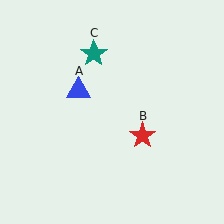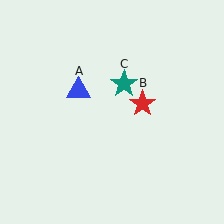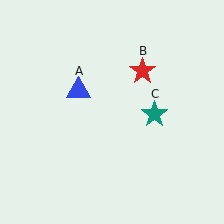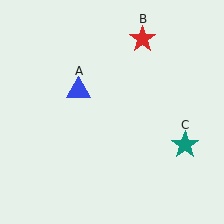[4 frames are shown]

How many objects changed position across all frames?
2 objects changed position: red star (object B), teal star (object C).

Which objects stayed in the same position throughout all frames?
Blue triangle (object A) remained stationary.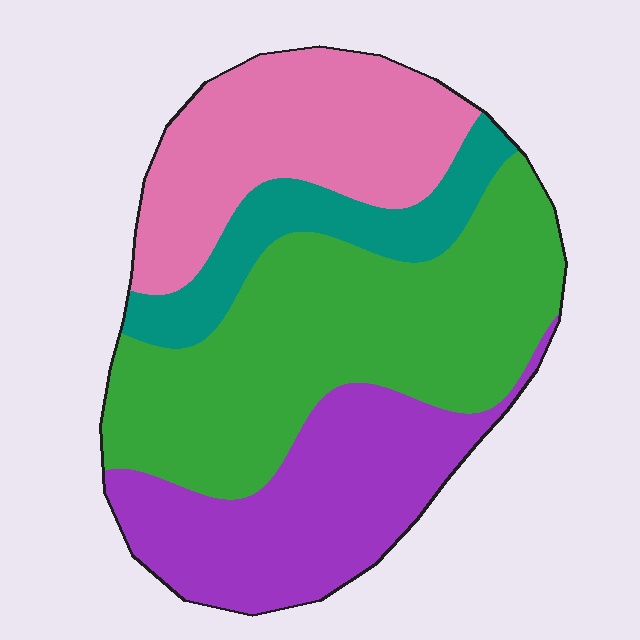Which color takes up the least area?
Teal, at roughly 10%.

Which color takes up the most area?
Green, at roughly 40%.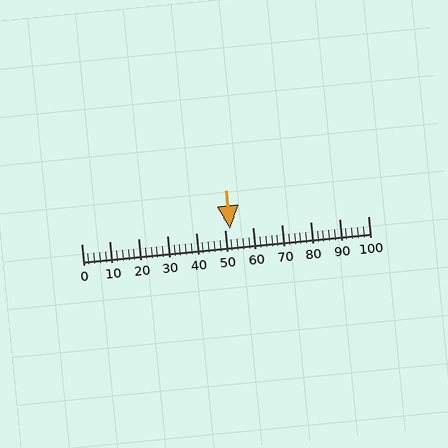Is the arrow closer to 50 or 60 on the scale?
The arrow is closer to 50.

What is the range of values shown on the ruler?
The ruler shows values from 0 to 100.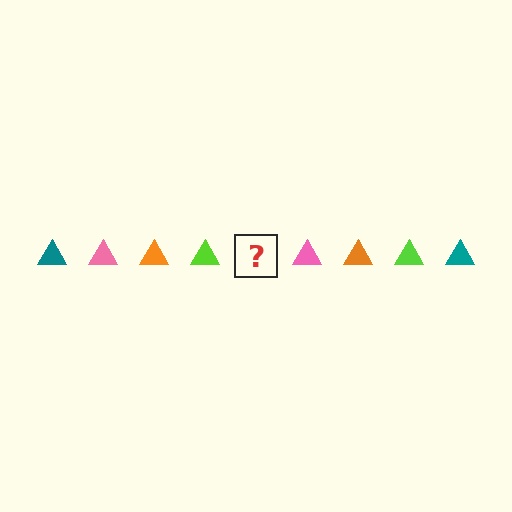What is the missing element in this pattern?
The missing element is a teal triangle.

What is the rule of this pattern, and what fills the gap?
The rule is that the pattern cycles through teal, pink, orange, lime triangles. The gap should be filled with a teal triangle.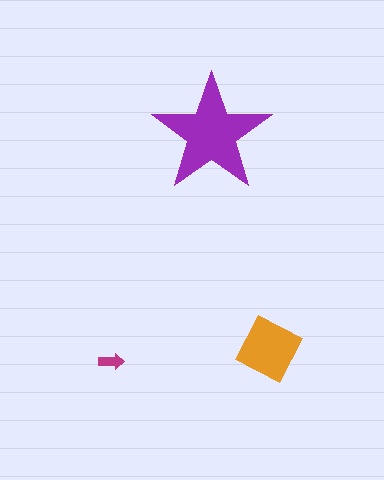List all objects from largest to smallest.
The purple star, the orange square, the magenta arrow.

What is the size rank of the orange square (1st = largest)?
2nd.